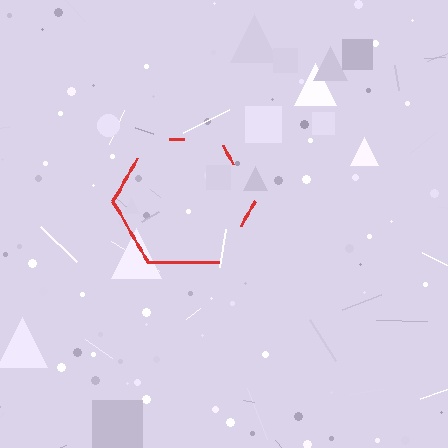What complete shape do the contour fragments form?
The contour fragments form a hexagon.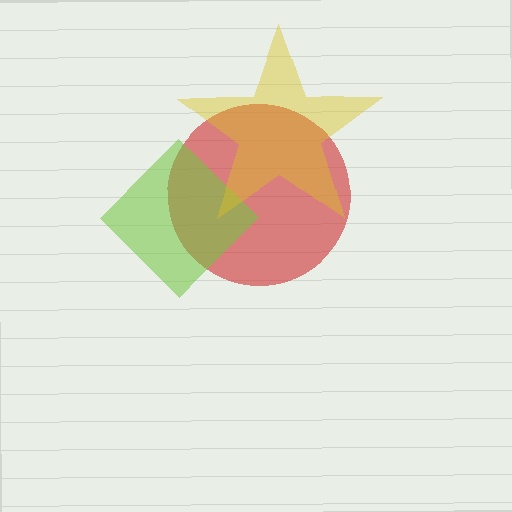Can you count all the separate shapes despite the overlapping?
Yes, there are 3 separate shapes.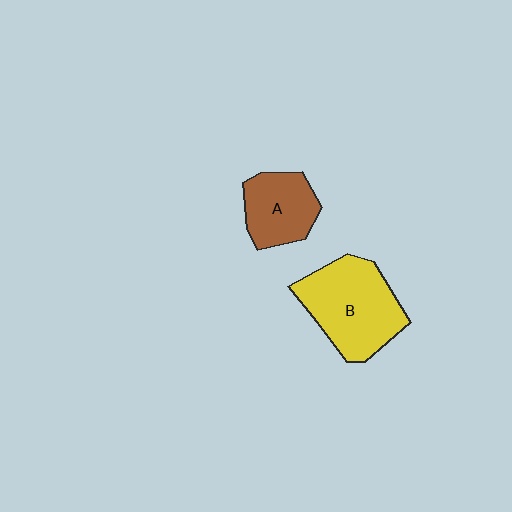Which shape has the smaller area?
Shape A (brown).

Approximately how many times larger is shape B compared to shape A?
Approximately 1.6 times.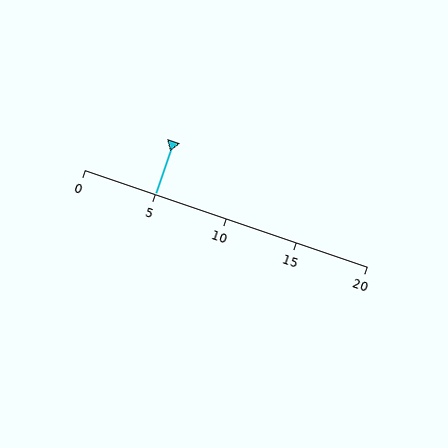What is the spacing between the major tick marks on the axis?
The major ticks are spaced 5 apart.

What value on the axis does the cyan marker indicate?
The marker indicates approximately 5.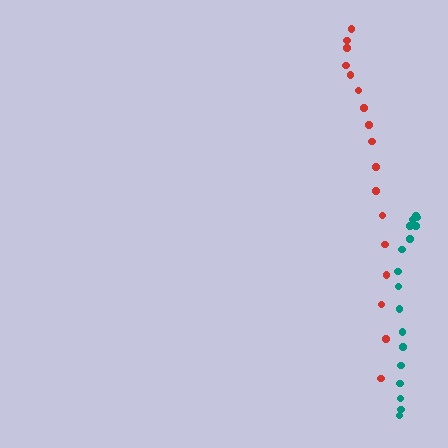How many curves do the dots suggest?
There are 2 distinct paths.